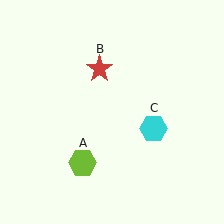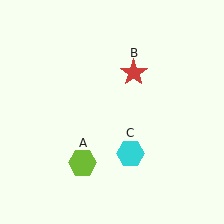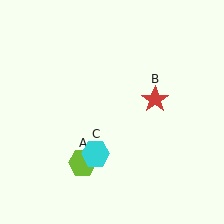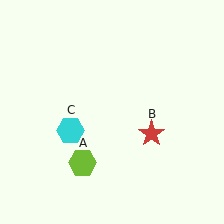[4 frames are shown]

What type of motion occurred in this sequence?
The red star (object B), cyan hexagon (object C) rotated clockwise around the center of the scene.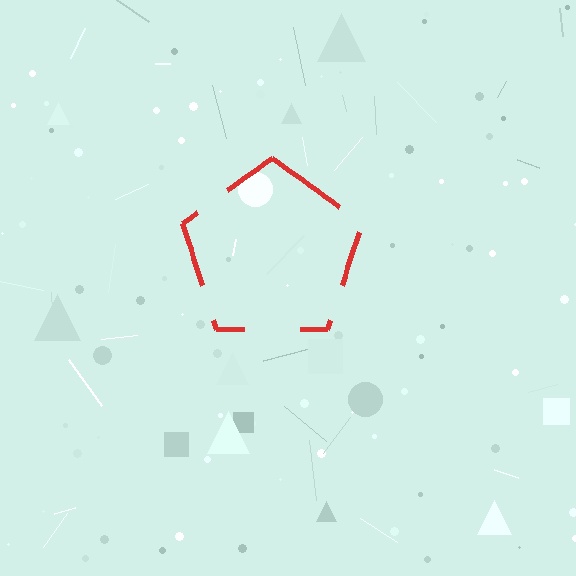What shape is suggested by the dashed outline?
The dashed outline suggests a pentagon.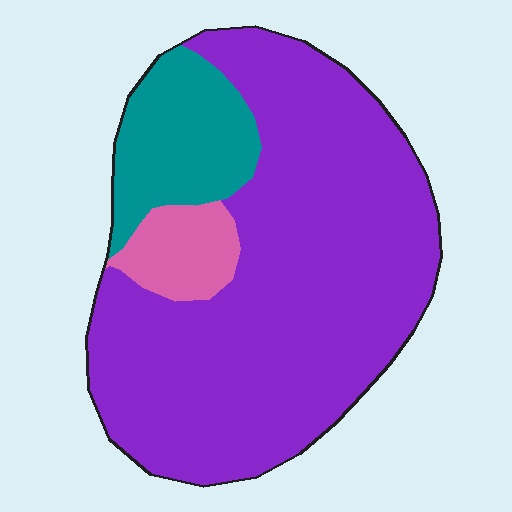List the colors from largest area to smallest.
From largest to smallest: purple, teal, pink.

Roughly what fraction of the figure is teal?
Teal takes up about one sixth (1/6) of the figure.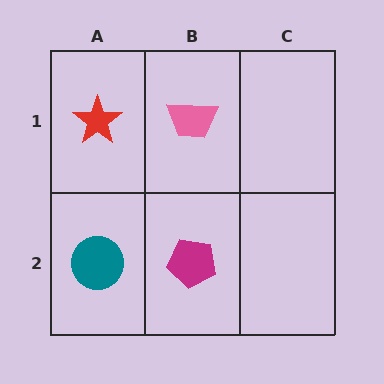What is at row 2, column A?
A teal circle.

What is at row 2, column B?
A magenta pentagon.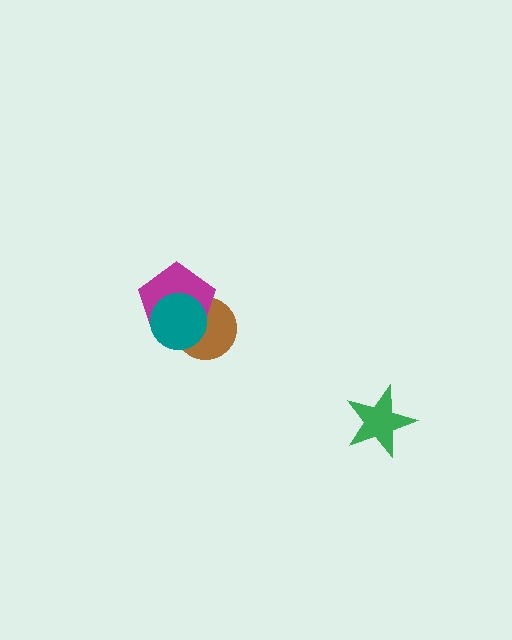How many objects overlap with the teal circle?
2 objects overlap with the teal circle.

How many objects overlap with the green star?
0 objects overlap with the green star.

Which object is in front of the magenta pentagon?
The teal circle is in front of the magenta pentagon.